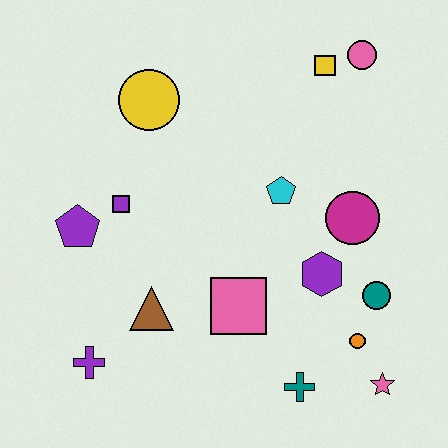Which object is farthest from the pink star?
The yellow circle is farthest from the pink star.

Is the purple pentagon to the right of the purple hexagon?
No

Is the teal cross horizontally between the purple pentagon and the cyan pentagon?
No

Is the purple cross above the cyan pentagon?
No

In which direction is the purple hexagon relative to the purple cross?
The purple hexagon is to the right of the purple cross.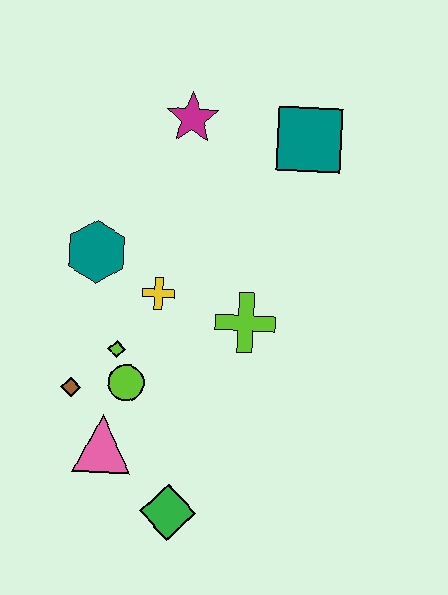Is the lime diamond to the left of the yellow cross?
Yes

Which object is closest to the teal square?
The magenta star is closest to the teal square.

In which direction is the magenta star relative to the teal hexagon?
The magenta star is above the teal hexagon.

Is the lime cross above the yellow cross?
No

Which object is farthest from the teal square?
The green diamond is farthest from the teal square.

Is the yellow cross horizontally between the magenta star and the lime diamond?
Yes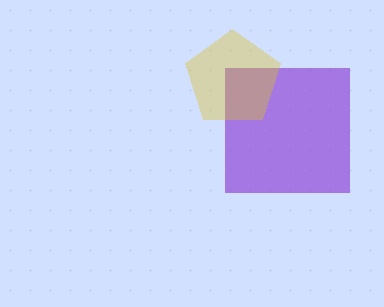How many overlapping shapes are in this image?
There are 2 overlapping shapes in the image.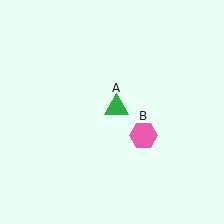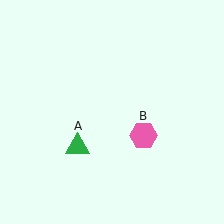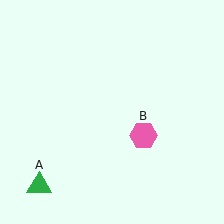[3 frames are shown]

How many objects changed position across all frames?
1 object changed position: green triangle (object A).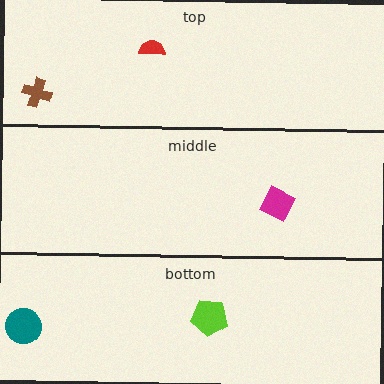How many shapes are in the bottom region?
2.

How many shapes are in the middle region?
1.